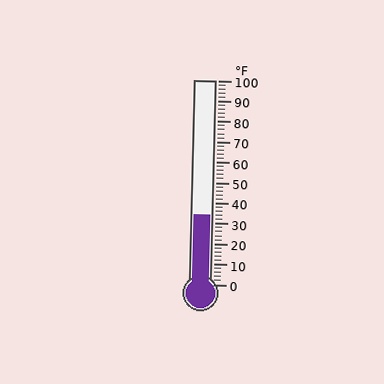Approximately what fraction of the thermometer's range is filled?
The thermometer is filled to approximately 35% of its range.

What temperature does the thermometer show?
The thermometer shows approximately 34°F.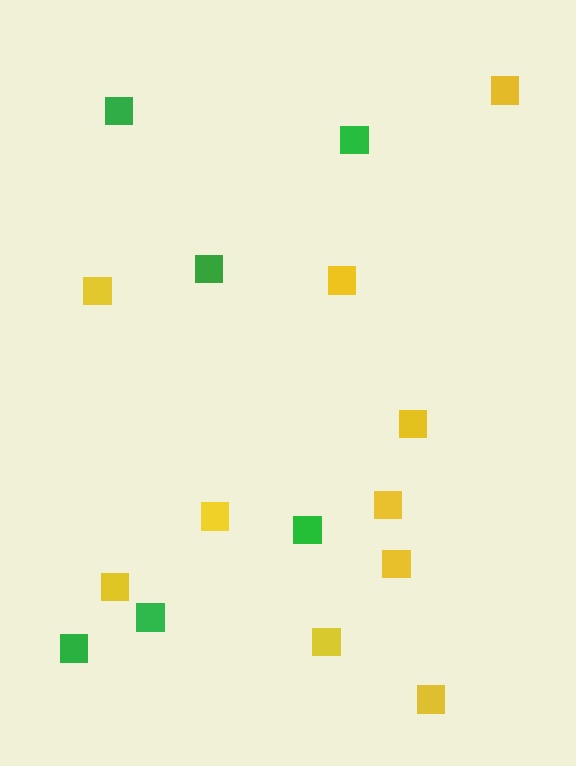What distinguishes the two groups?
There are 2 groups: one group of yellow squares (10) and one group of green squares (6).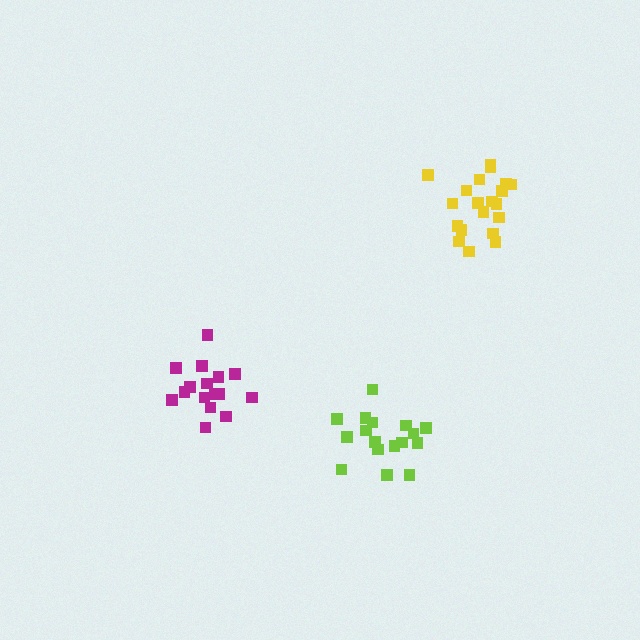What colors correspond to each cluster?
The clusters are colored: yellow, lime, magenta.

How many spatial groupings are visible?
There are 3 spatial groupings.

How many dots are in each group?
Group 1: 20 dots, Group 2: 17 dots, Group 3: 16 dots (53 total).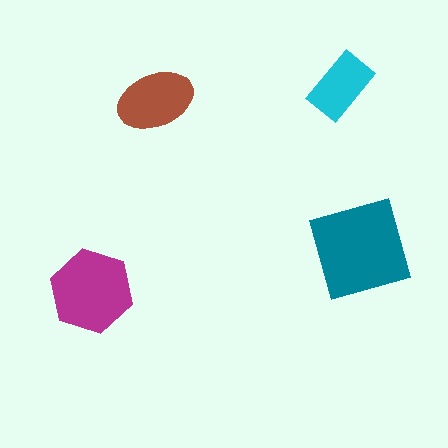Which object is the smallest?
The cyan rectangle.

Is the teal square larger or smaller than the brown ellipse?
Larger.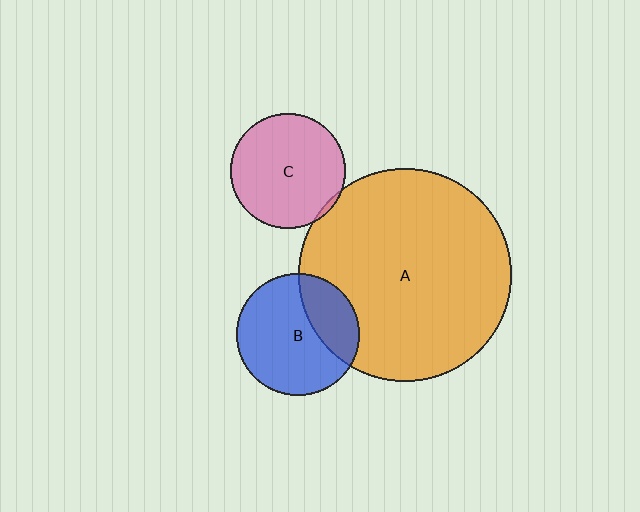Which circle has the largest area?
Circle A (orange).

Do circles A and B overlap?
Yes.